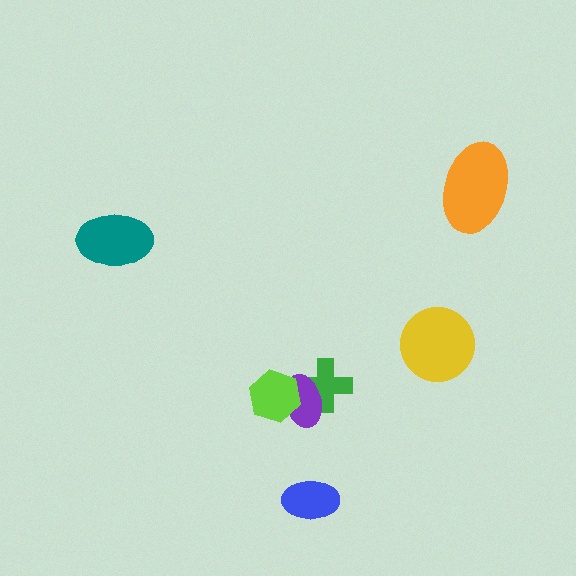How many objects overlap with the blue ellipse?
0 objects overlap with the blue ellipse.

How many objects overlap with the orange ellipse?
0 objects overlap with the orange ellipse.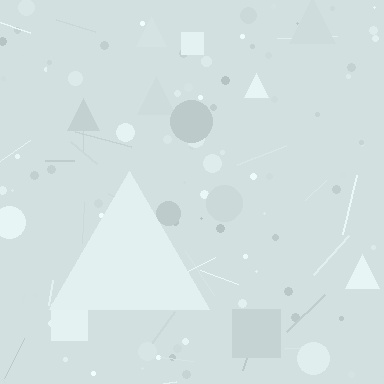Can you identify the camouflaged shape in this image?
The camouflaged shape is a triangle.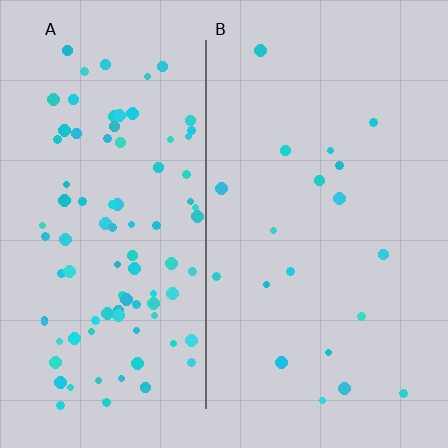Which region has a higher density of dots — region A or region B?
A (the left).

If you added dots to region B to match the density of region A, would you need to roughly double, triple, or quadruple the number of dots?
Approximately quadruple.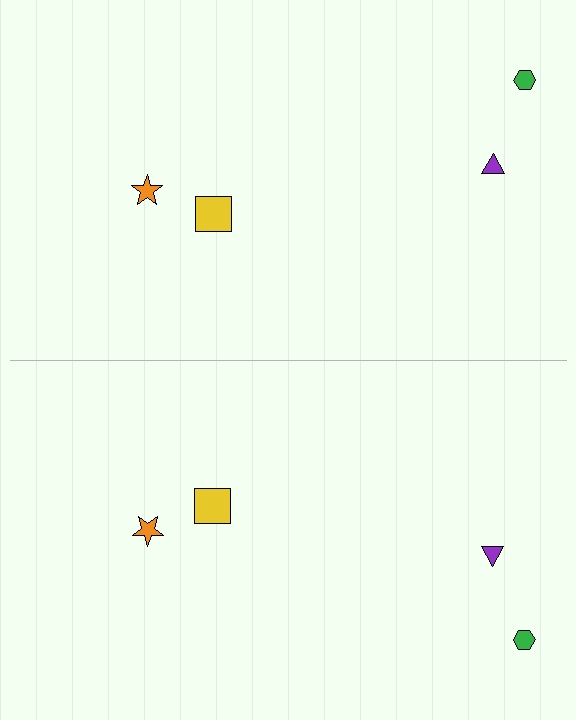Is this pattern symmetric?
Yes, this pattern has bilateral (reflection) symmetry.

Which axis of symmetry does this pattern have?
The pattern has a horizontal axis of symmetry running through the center of the image.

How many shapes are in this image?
There are 8 shapes in this image.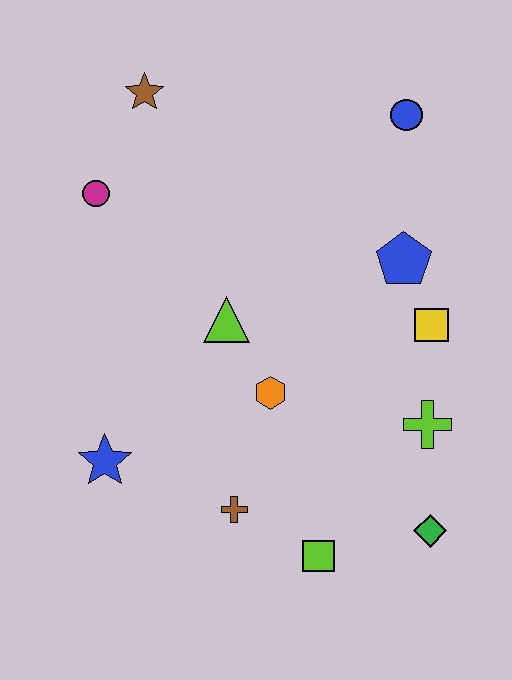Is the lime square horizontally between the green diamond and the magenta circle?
Yes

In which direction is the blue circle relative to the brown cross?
The blue circle is above the brown cross.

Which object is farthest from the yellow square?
The brown star is farthest from the yellow square.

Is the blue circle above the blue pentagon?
Yes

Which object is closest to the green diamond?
The lime cross is closest to the green diamond.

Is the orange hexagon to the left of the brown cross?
No